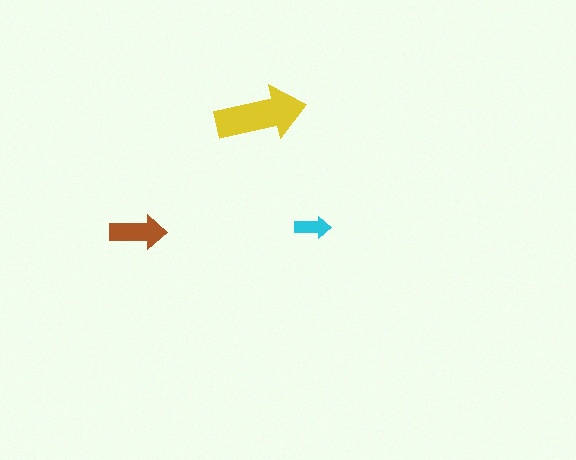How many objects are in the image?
There are 3 objects in the image.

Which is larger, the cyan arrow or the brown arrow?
The brown one.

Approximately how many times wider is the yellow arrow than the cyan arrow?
About 2.5 times wider.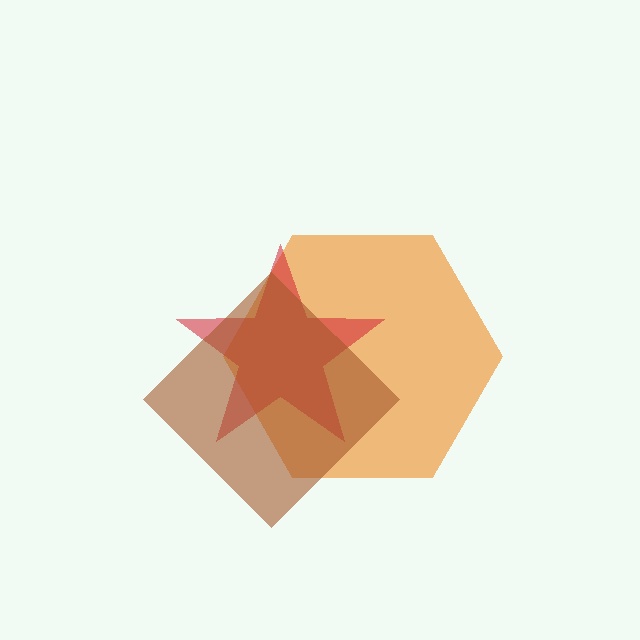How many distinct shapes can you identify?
There are 3 distinct shapes: an orange hexagon, a red star, a brown diamond.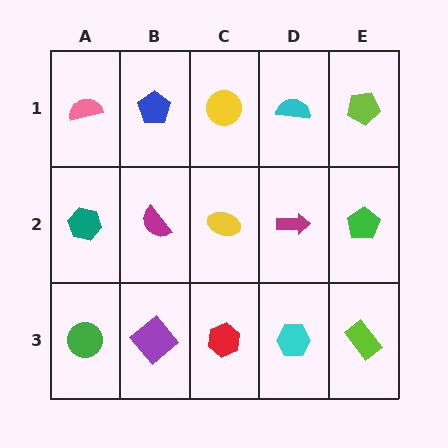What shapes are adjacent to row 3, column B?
A magenta semicircle (row 2, column B), a green circle (row 3, column A), a red hexagon (row 3, column C).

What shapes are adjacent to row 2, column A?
A pink semicircle (row 1, column A), a green circle (row 3, column A), a magenta semicircle (row 2, column B).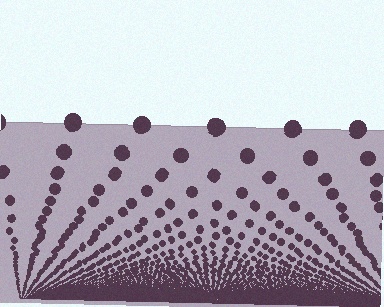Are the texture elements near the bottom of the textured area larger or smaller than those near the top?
Smaller. The gradient is inverted — elements near the bottom are smaller and denser.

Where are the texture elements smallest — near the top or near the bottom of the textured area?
Near the bottom.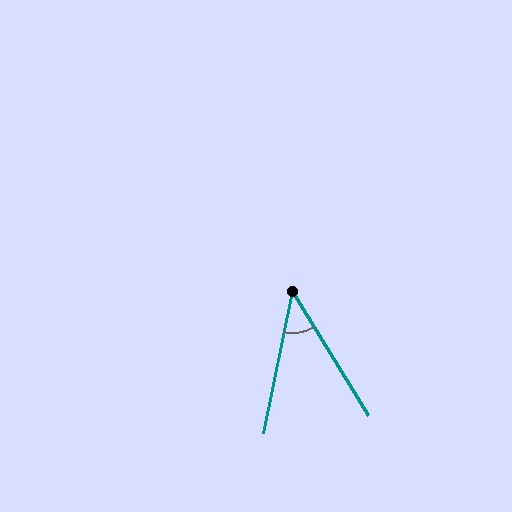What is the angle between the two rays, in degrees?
Approximately 43 degrees.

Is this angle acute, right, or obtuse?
It is acute.